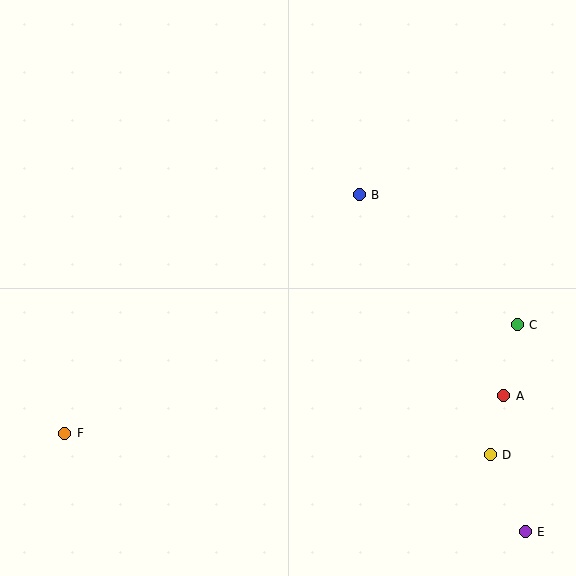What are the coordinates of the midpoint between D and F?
The midpoint between D and F is at (278, 444).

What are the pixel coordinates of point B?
Point B is at (359, 195).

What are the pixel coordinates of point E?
Point E is at (525, 532).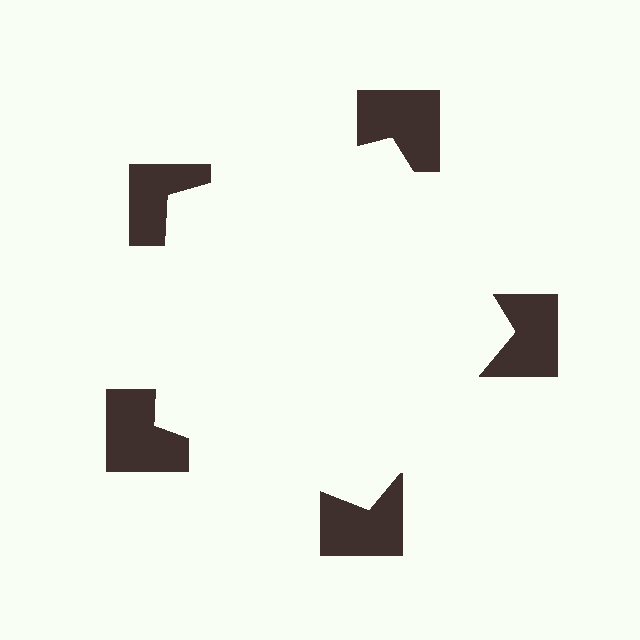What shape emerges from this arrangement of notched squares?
An illusory pentagon — its edges are inferred from the aligned wedge cuts in the notched squares, not physically drawn.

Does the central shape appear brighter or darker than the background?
It typically appears slightly brighter than the background, even though no actual brightness change is drawn.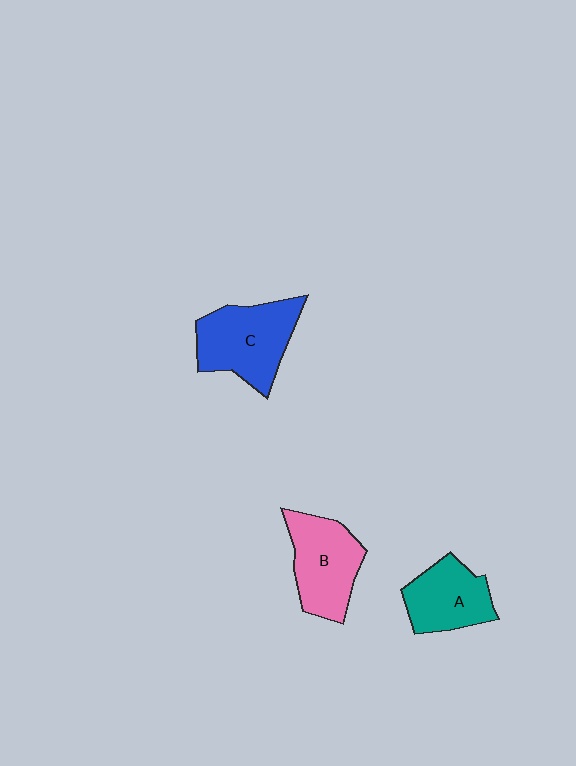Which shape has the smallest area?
Shape A (teal).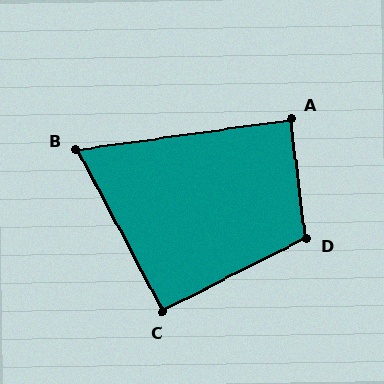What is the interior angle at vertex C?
Approximately 91 degrees (approximately right).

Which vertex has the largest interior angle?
D, at approximately 110 degrees.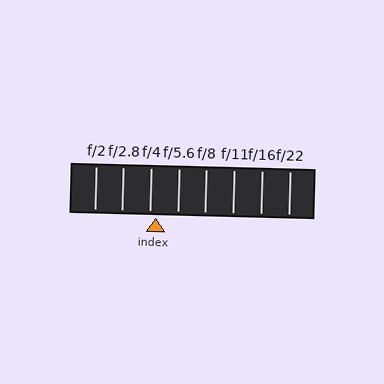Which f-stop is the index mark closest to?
The index mark is closest to f/4.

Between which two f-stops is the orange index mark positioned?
The index mark is between f/4 and f/5.6.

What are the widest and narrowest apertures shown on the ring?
The widest aperture shown is f/2 and the narrowest is f/22.